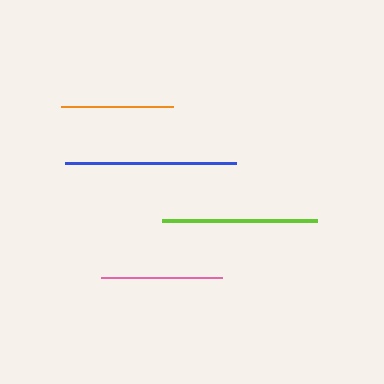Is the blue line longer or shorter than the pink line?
The blue line is longer than the pink line.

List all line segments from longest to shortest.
From longest to shortest: blue, lime, pink, orange.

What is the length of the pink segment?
The pink segment is approximately 121 pixels long.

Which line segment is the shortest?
The orange line is the shortest at approximately 112 pixels.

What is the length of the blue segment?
The blue segment is approximately 170 pixels long.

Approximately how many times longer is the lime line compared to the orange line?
The lime line is approximately 1.4 times the length of the orange line.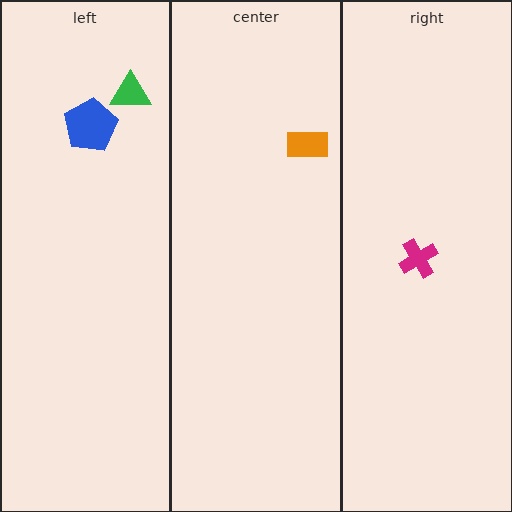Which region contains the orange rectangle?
The center region.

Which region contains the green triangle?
The left region.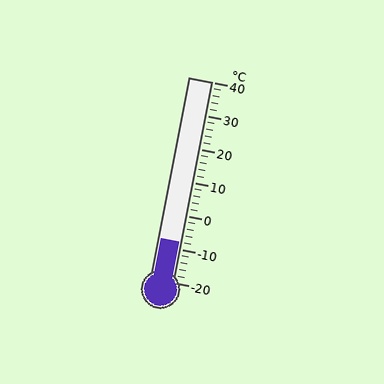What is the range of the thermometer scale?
The thermometer scale ranges from -20°C to 40°C.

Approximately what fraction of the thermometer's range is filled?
The thermometer is filled to approximately 20% of its range.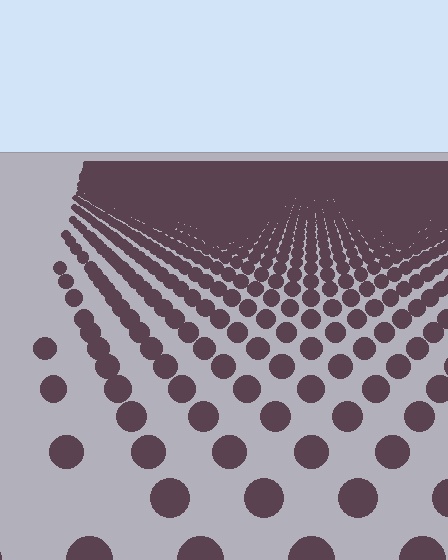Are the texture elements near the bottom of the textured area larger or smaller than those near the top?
Larger. Near the bottom, elements are closer to the viewer and appear at a bigger on-screen size.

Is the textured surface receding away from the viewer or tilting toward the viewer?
The surface is receding away from the viewer. Texture elements get smaller and denser toward the top.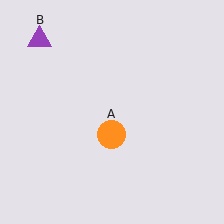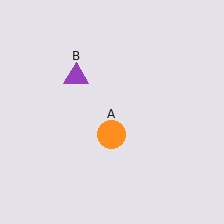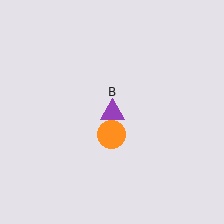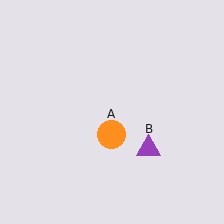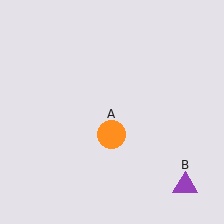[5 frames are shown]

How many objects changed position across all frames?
1 object changed position: purple triangle (object B).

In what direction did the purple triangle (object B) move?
The purple triangle (object B) moved down and to the right.